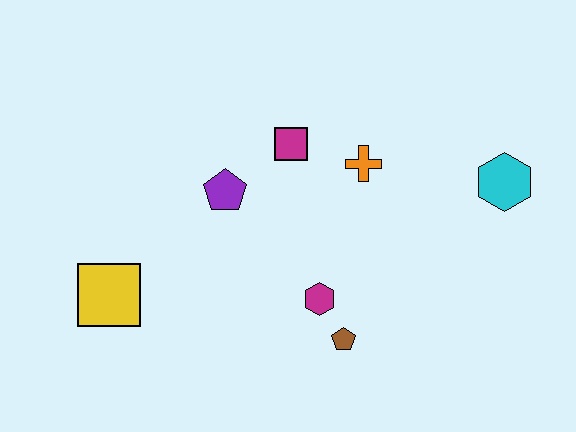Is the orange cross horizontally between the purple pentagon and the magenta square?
No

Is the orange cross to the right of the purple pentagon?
Yes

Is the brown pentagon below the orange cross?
Yes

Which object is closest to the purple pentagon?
The magenta square is closest to the purple pentagon.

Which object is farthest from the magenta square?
The yellow square is farthest from the magenta square.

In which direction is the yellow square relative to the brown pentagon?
The yellow square is to the left of the brown pentagon.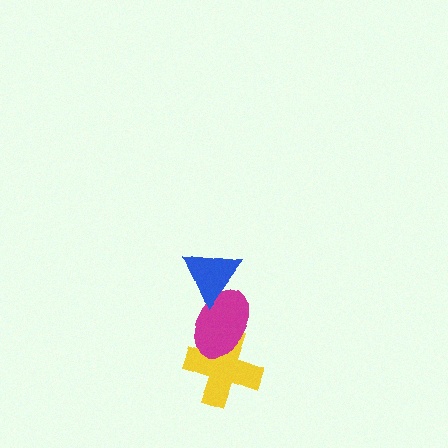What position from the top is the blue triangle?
The blue triangle is 1st from the top.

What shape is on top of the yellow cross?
The magenta ellipse is on top of the yellow cross.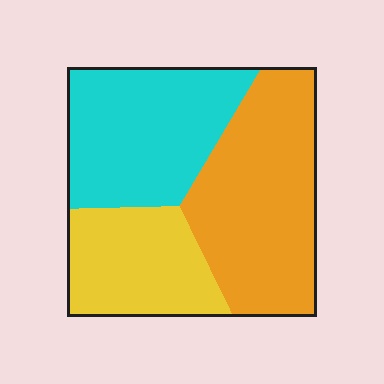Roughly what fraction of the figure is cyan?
Cyan takes up between a quarter and a half of the figure.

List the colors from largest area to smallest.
From largest to smallest: orange, cyan, yellow.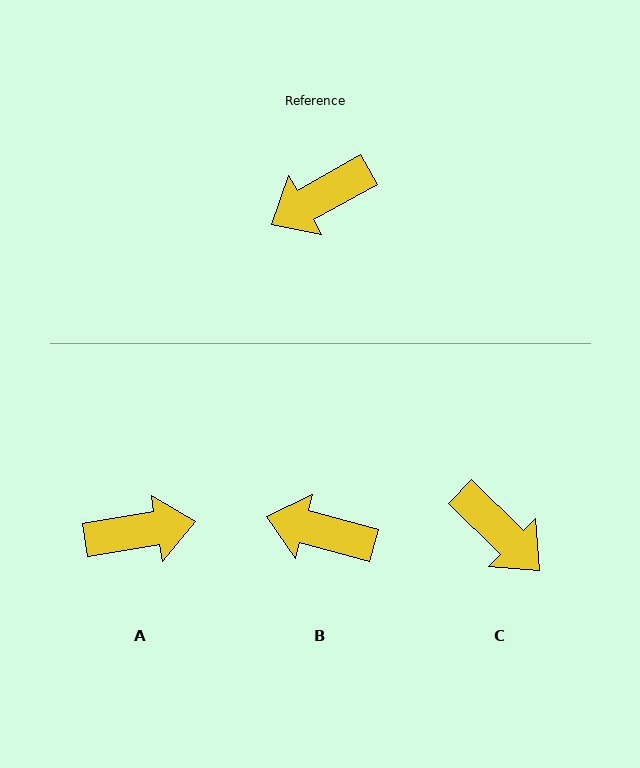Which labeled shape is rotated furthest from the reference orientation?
A, about 160 degrees away.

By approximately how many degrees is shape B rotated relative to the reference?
Approximately 44 degrees clockwise.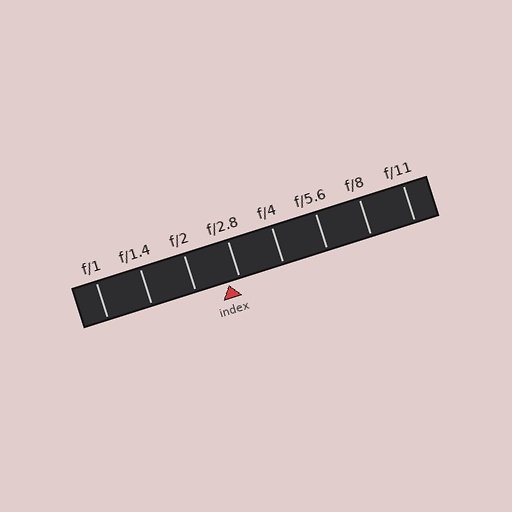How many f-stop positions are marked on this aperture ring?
There are 8 f-stop positions marked.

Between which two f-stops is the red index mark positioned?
The index mark is between f/2 and f/2.8.